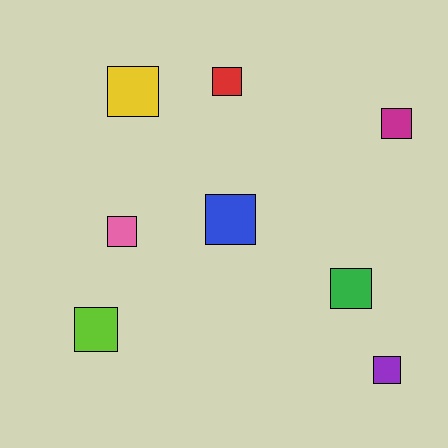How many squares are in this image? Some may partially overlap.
There are 8 squares.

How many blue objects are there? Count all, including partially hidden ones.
There is 1 blue object.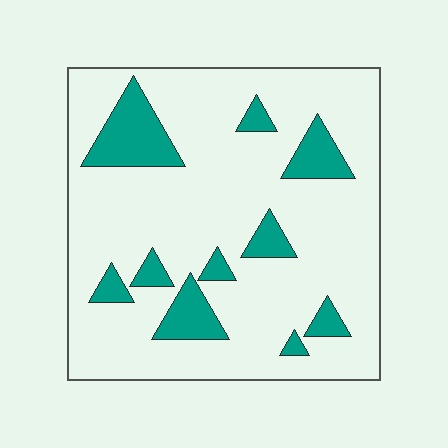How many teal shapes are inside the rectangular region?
10.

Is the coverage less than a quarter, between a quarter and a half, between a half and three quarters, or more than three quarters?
Less than a quarter.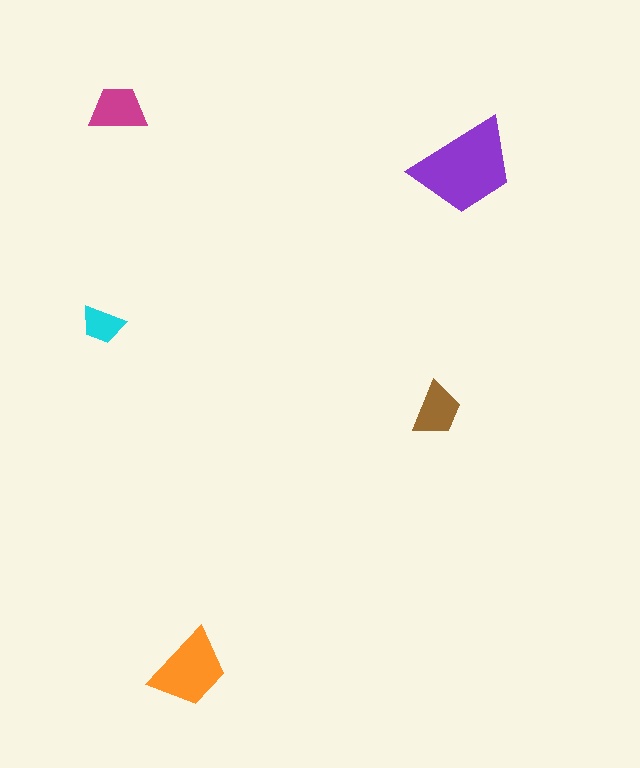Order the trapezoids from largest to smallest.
the purple one, the orange one, the magenta one, the brown one, the cyan one.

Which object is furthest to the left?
The cyan trapezoid is leftmost.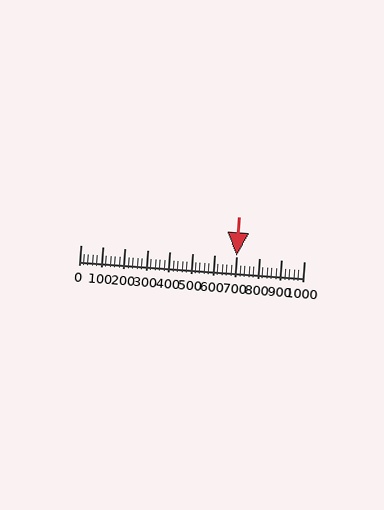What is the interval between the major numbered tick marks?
The major tick marks are spaced 100 units apart.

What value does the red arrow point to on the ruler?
The red arrow points to approximately 700.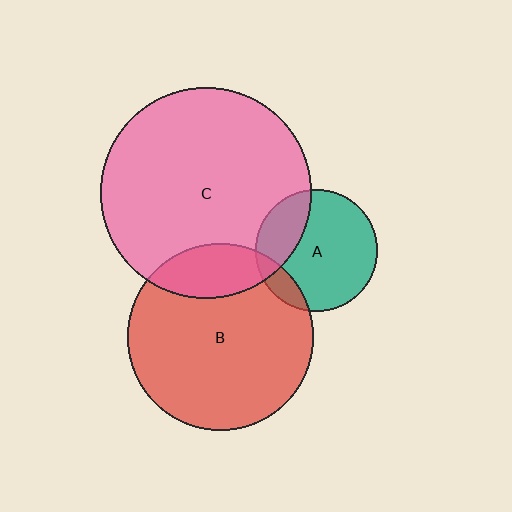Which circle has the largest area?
Circle C (pink).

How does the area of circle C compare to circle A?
Approximately 3.0 times.